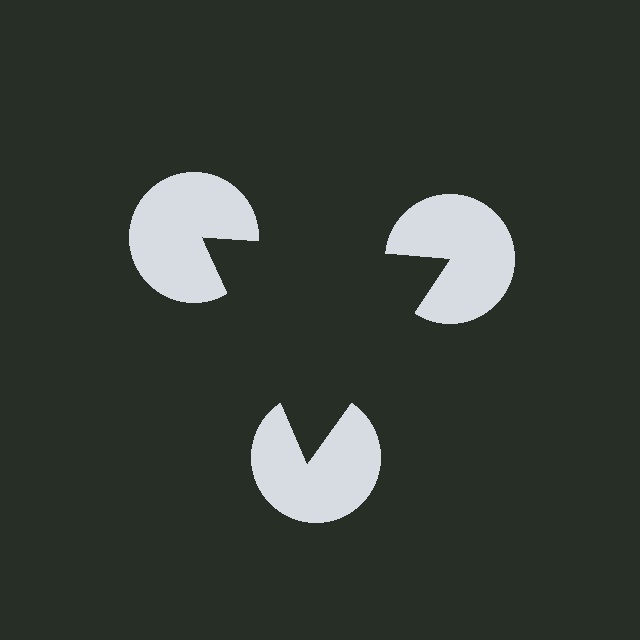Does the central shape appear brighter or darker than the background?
It typically appears slightly darker than the background, even though no actual brightness change is drawn.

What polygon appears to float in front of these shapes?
An illusory triangle — its edges are inferred from the aligned wedge cuts in the pac-man discs, not physically drawn.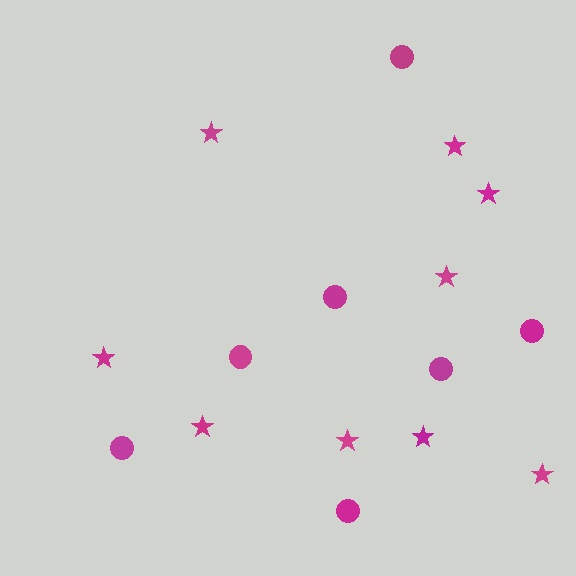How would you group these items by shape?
There are 2 groups: one group of circles (7) and one group of stars (9).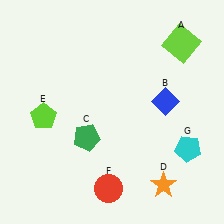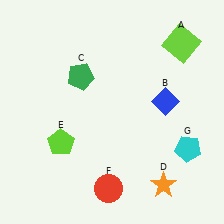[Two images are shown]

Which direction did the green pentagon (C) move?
The green pentagon (C) moved up.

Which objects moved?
The objects that moved are: the green pentagon (C), the lime pentagon (E).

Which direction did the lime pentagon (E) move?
The lime pentagon (E) moved down.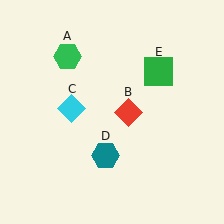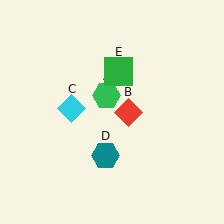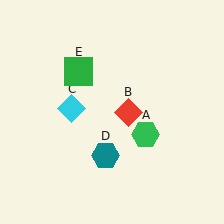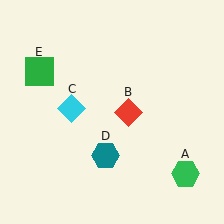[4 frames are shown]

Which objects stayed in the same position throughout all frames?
Red diamond (object B) and cyan diamond (object C) and teal hexagon (object D) remained stationary.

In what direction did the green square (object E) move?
The green square (object E) moved left.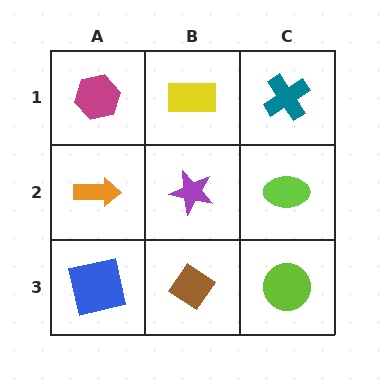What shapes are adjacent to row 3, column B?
A purple star (row 2, column B), a blue square (row 3, column A), a lime circle (row 3, column C).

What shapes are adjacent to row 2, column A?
A magenta hexagon (row 1, column A), a blue square (row 3, column A), a purple star (row 2, column B).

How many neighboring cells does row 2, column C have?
3.